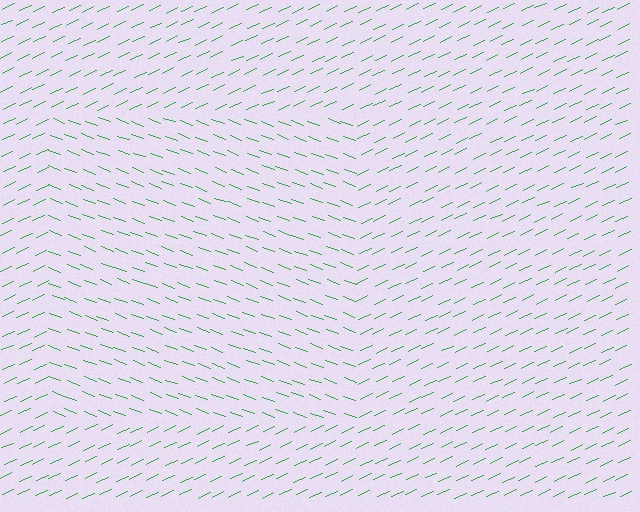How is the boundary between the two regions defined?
The boundary is defined purely by a change in line orientation (approximately 45 degrees difference). All lines are the same color and thickness.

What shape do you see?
I see a rectangle.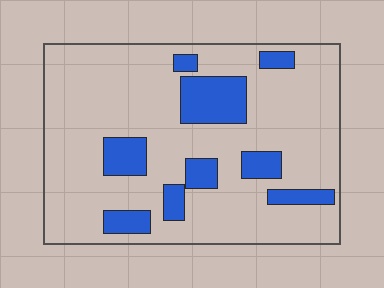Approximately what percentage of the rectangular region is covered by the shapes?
Approximately 20%.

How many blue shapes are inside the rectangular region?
9.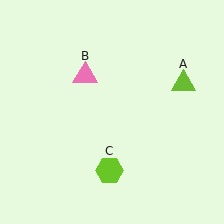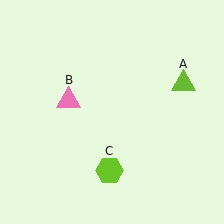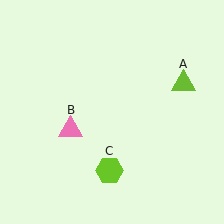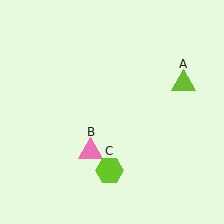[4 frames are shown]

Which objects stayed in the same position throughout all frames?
Lime triangle (object A) and lime hexagon (object C) remained stationary.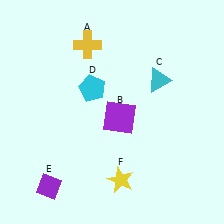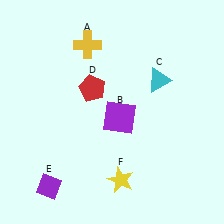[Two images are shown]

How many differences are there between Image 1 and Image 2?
There is 1 difference between the two images.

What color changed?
The pentagon (D) changed from cyan in Image 1 to red in Image 2.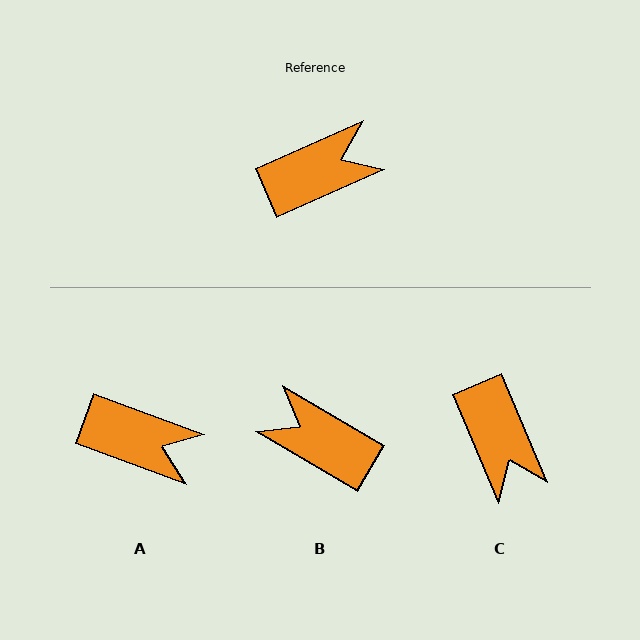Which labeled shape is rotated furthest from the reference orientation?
B, about 125 degrees away.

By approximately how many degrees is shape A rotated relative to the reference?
Approximately 44 degrees clockwise.